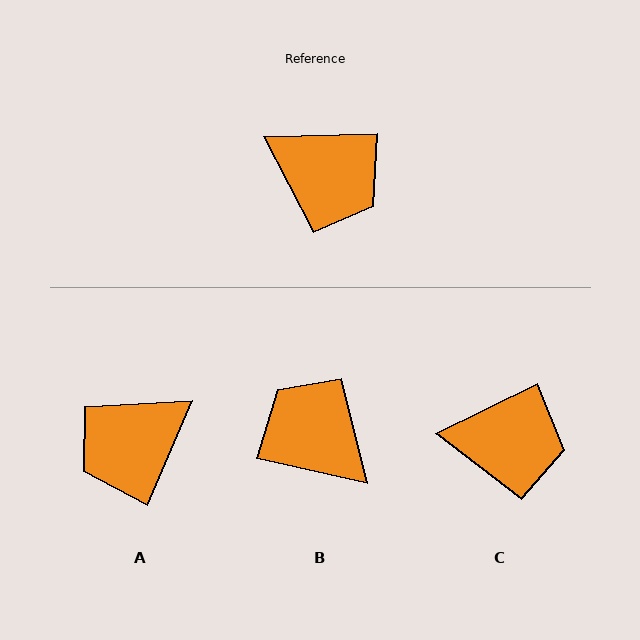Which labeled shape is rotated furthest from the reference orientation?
B, about 166 degrees away.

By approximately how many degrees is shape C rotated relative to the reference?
Approximately 25 degrees counter-clockwise.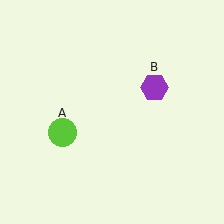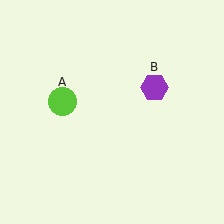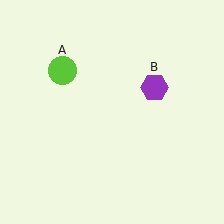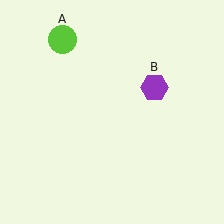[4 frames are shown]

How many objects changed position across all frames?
1 object changed position: lime circle (object A).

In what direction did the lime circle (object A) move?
The lime circle (object A) moved up.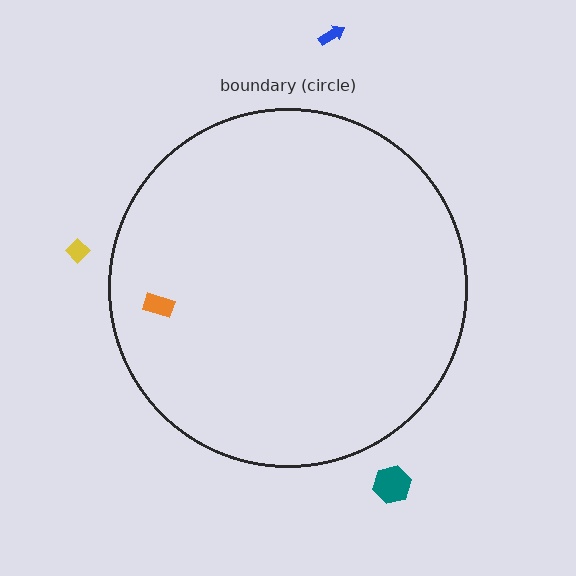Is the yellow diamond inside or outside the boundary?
Outside.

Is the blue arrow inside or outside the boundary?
Outside.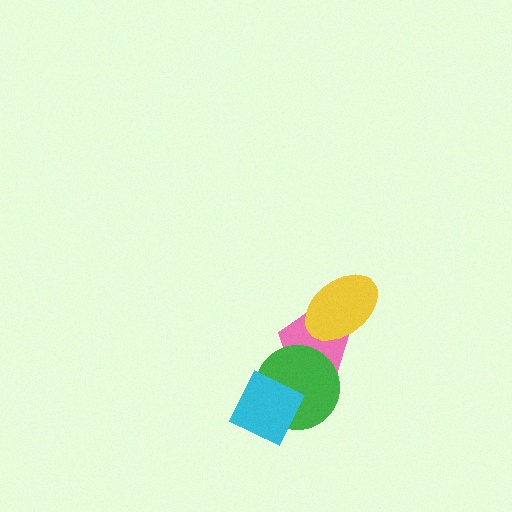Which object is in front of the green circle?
The cyan diamond is in front of the green circle.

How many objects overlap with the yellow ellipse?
1 object overlaps with the yellow ellipse.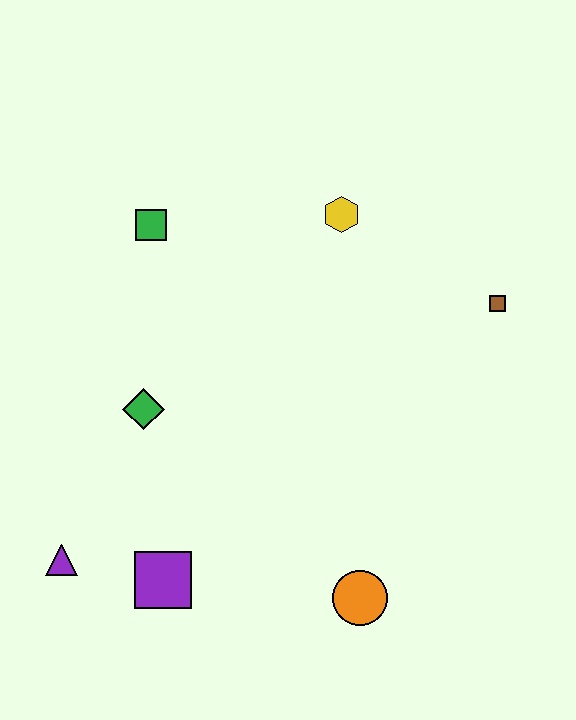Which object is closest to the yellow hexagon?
The brown square is closest to the yellow hexagon.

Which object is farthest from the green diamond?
The brown square is farthest from the green diamond.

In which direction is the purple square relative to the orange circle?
The purple square is to the left of the orange circle.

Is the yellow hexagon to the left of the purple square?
No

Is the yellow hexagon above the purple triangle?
Yes